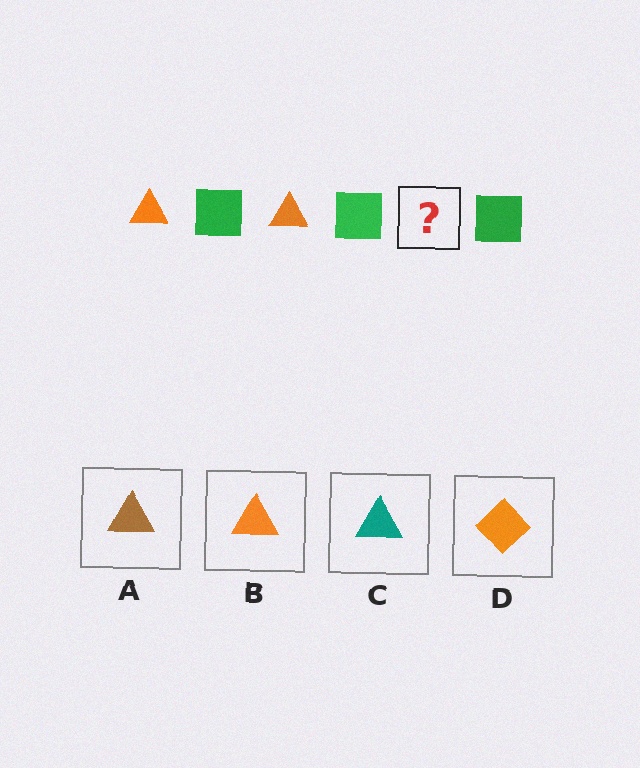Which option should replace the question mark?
Option B.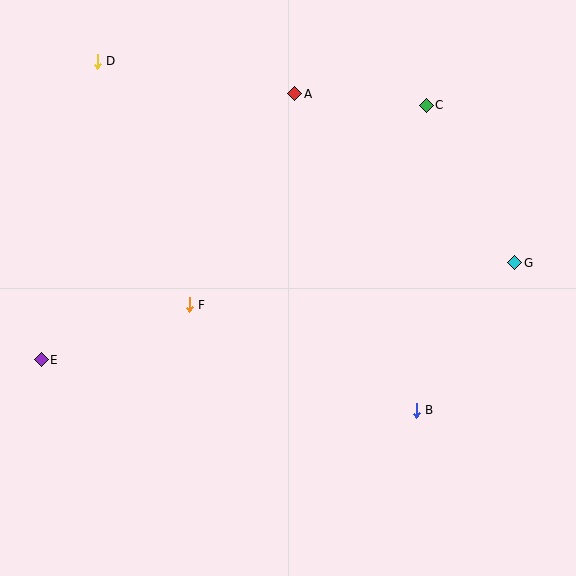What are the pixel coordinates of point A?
Point A is at (295, 94).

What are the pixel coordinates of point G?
Point G is at (515, 263).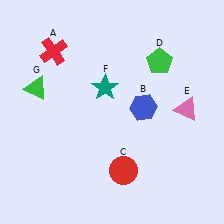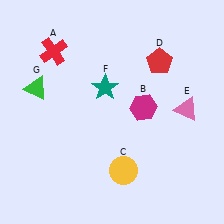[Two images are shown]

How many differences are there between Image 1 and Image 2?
There are 3 differences between the two images.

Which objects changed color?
B changed from blue to magenta. C changed from red to yellow. D changed from green to red.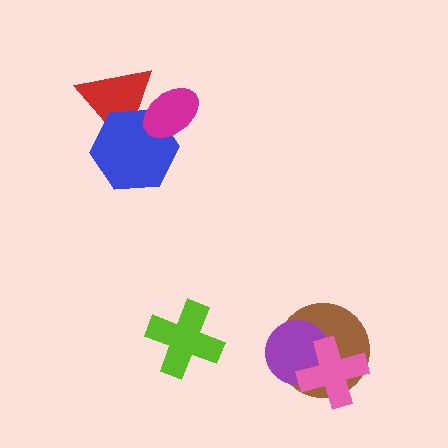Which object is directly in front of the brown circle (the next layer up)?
The purple circle is directly in front of the brown circle.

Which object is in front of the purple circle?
The pink cross is in front of the purple circle.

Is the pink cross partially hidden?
No, no other shape covers it.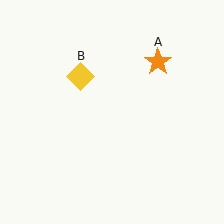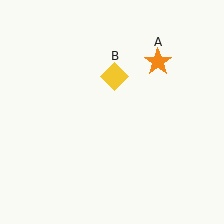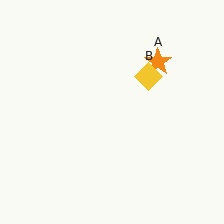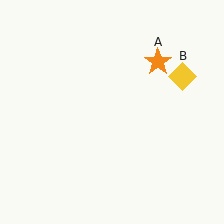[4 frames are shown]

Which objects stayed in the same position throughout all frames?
Orange star (object A) remained stationary.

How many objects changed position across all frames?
1 object changed position: yellow diamond (object B).